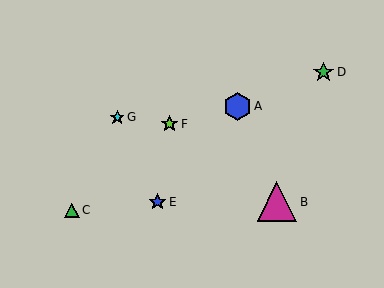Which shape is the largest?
The magenta triangle (labeled B) is the largest.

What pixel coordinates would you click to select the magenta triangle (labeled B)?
Click at (277, 202) to select the magenta triangle B.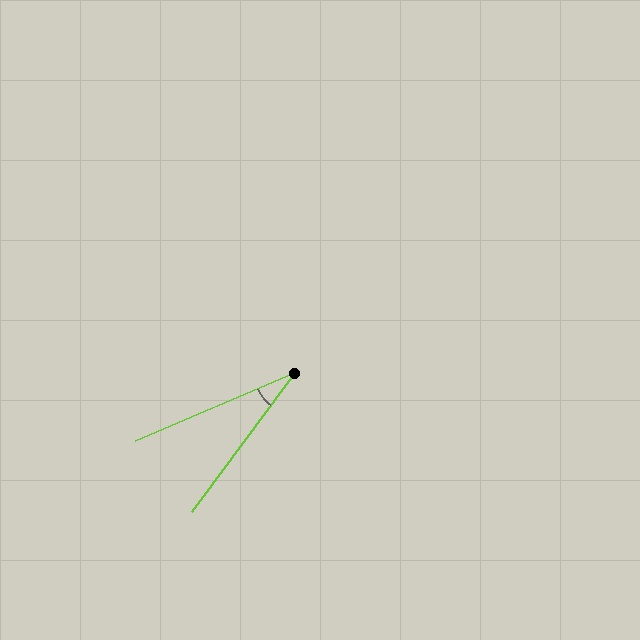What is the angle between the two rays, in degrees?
Approximately 30 degrees.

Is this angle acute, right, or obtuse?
It is acute.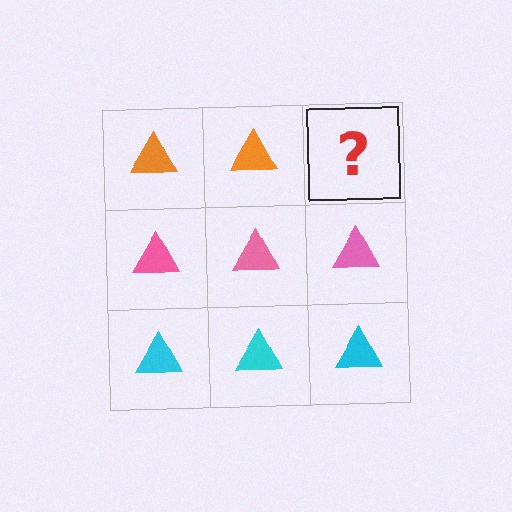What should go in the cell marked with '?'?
The missing cell should contain an orange triangle.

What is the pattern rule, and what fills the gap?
The rule is that each row has a consistent color. The gap should be filled with an orange triangle.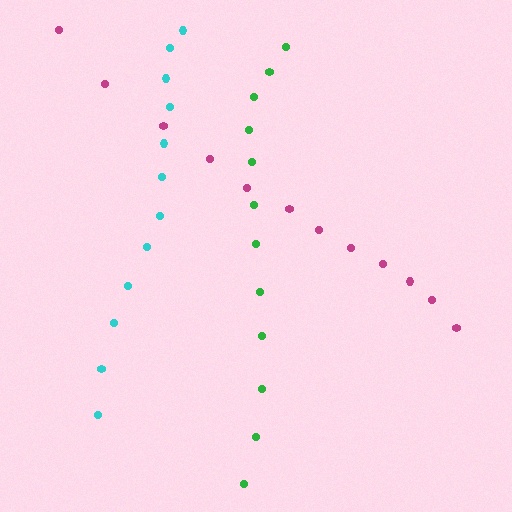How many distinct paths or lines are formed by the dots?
There are 3 distinct paths.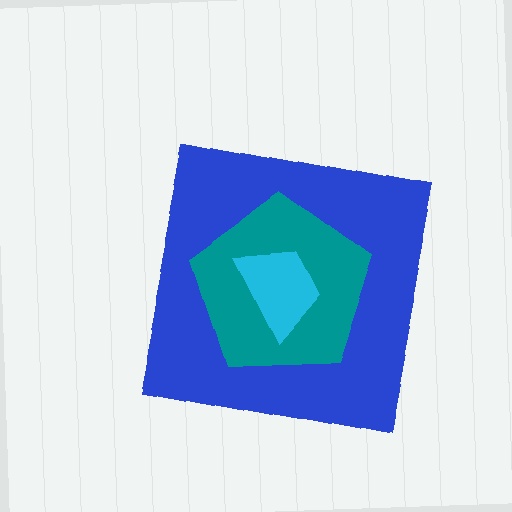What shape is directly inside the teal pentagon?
The cyan trapezoid.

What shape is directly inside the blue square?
The teal pentagon.